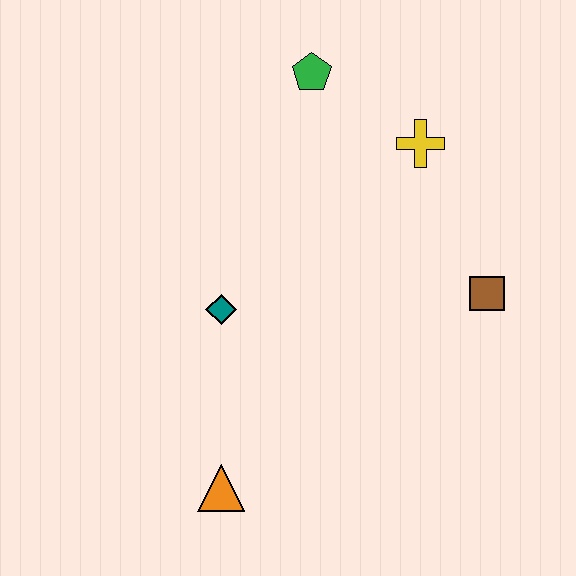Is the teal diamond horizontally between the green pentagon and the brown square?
No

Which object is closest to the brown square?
The yellow cross is closest to the brown square.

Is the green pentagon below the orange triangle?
No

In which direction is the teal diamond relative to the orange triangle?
The teal diamond is above the orange triangle.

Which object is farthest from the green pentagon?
The orange triangle is farthest from the green pentagon.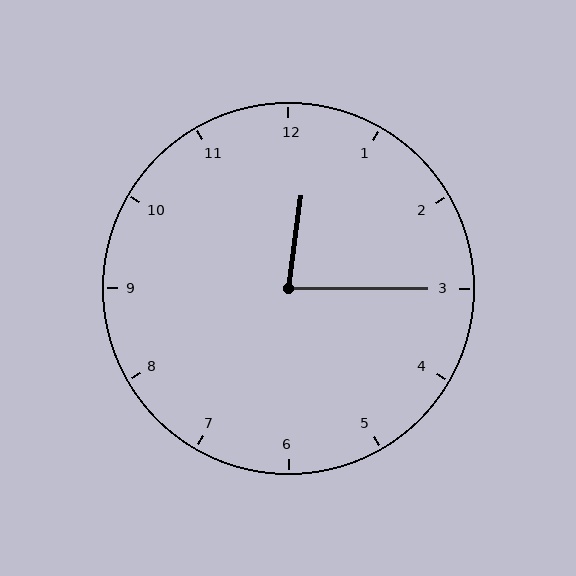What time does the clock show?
12:15.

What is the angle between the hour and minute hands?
Approximately 82 degrees.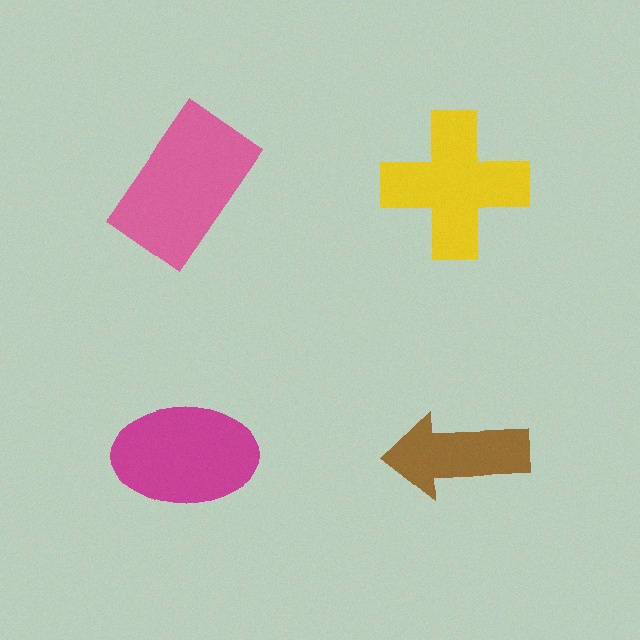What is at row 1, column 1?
A pink rectangle.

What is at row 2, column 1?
A magenta ellipse.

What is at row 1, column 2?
A yellow cross.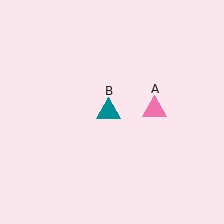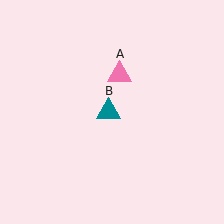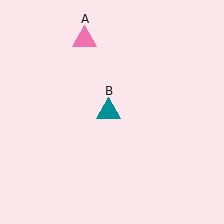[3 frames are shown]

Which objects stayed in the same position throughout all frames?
Teal triangle (object B) remained stationary.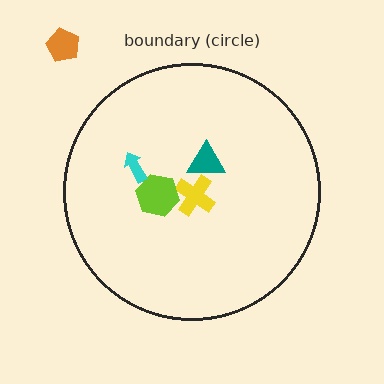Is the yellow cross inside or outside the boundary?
Inside.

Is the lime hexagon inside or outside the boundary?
Inside.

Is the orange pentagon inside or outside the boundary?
Outside.